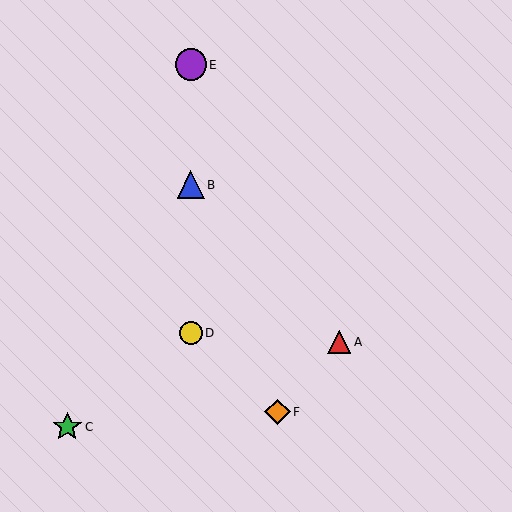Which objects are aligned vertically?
Objects B, D, E are aligned vertically.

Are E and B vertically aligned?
Yes, both are at x≈191.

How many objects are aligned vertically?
3 objects (B, D, E) are aligned vertically.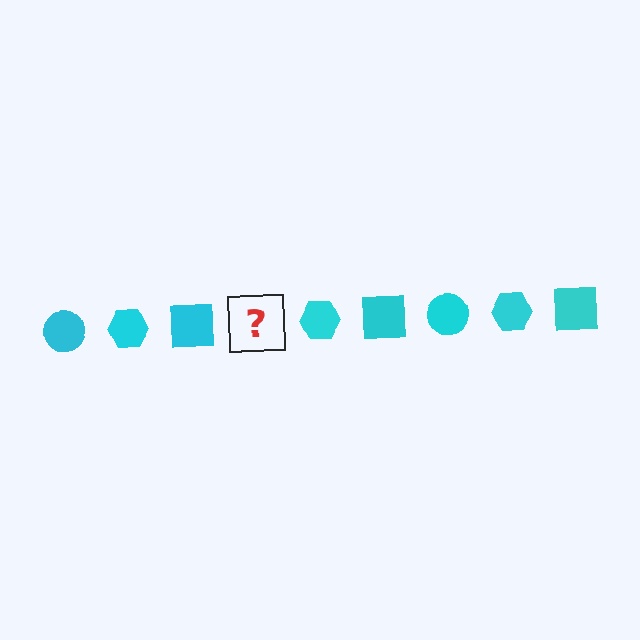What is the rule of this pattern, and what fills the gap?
The rule is that the pattern cycles through circle, hexagon, square shapes in cyan. The gap should be filled with a cyan circle.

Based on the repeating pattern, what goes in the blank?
The blank should be a cyan circle.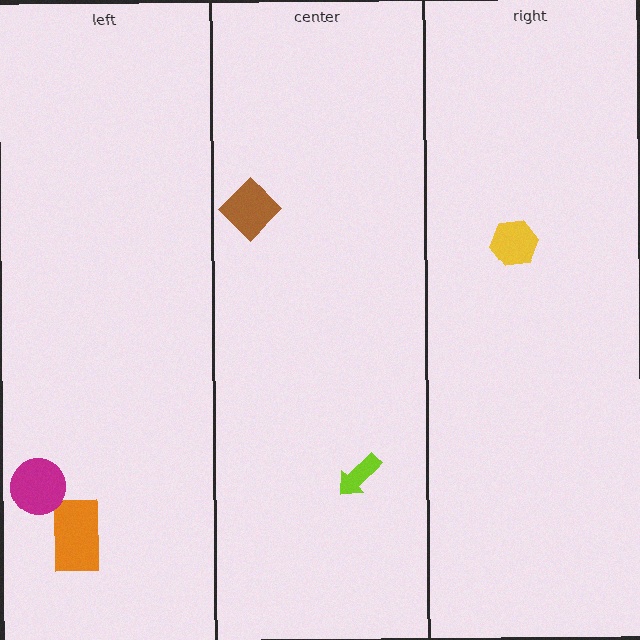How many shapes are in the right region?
1.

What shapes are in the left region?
The orange rectangle, the magenta circle.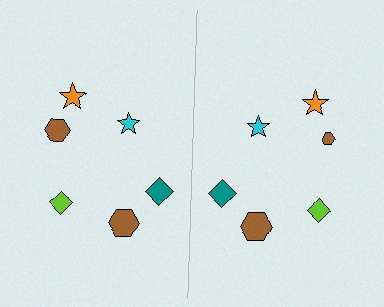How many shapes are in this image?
There are 12 shapes in this image.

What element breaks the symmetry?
The brown hexagon on the right side has a different size than its mirror counterpart.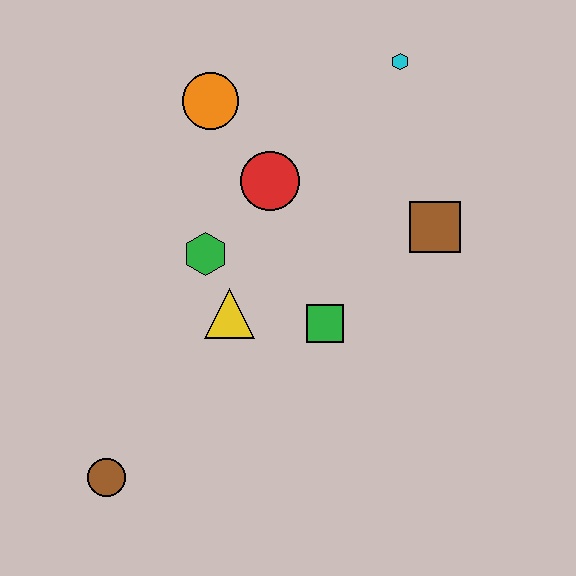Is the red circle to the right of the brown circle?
Yes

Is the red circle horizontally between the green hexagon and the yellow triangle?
No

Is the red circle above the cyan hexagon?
No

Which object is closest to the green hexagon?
The yellow triangle is closest to the green hexagon.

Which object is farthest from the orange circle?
The brown circle is farthest from the orange circle.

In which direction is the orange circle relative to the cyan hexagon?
The orange circle is to the left of the cyan hexagon.